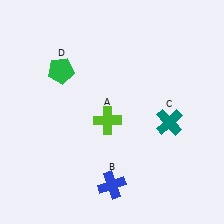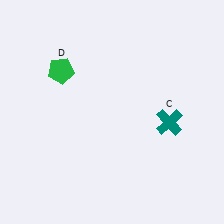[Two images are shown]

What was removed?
The lime cross (A), the blue cross (B) were removed in Image 2.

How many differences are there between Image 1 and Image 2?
There are 2 differences between the two images.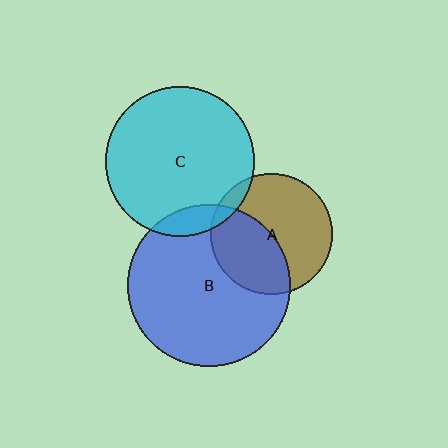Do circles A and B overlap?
Yes.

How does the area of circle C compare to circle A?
Approximately 1.5 times.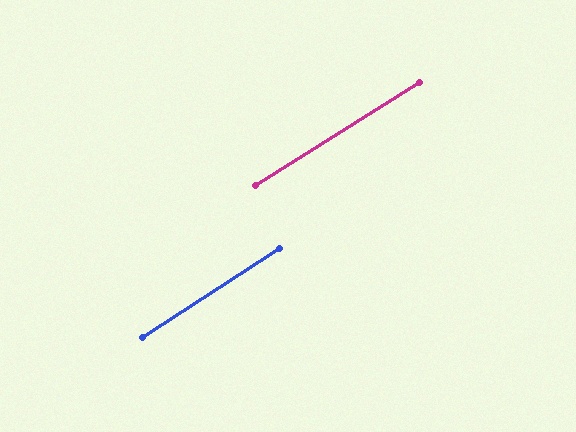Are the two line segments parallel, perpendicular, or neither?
Parallel — their directions differ by only 0.8°.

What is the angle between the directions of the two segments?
Approximately 1 degree.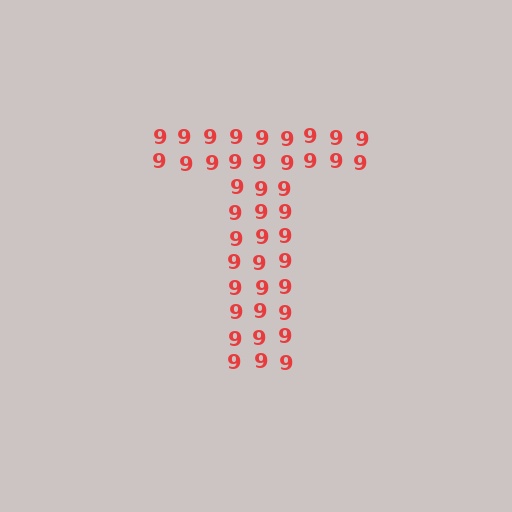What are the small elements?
The small elements are digit 9's.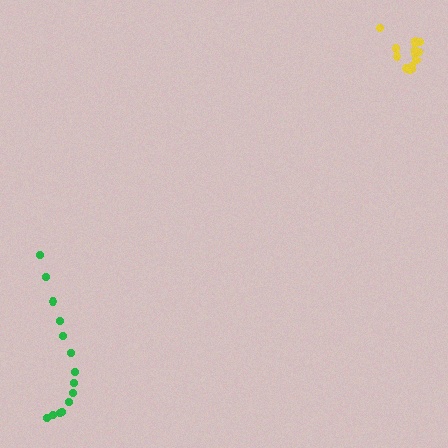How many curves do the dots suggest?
There are 2 distinct paths.